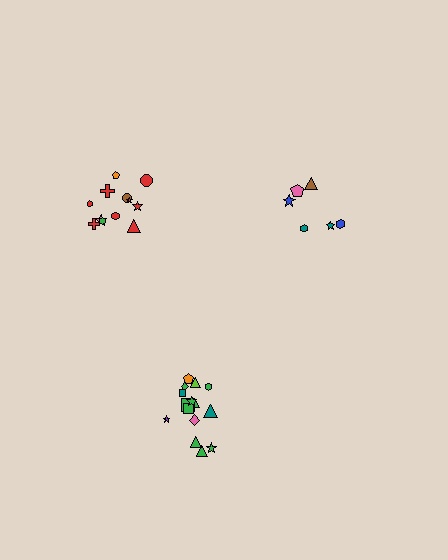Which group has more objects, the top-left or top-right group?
The top-left group.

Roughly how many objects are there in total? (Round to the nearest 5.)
Roughly 35 objects in total.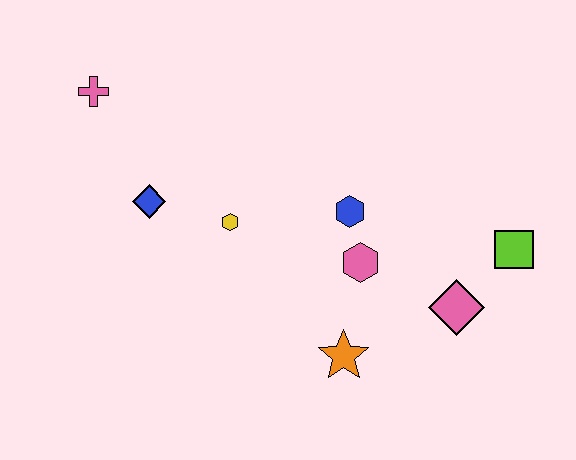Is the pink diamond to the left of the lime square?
Yes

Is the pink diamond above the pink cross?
No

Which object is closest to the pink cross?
The blue diamond is closest to the pink cross.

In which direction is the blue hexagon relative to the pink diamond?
The blue hexagon is to the left of the pink diamond.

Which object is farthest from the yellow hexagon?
The lime square is farthest from the yellow hexagon.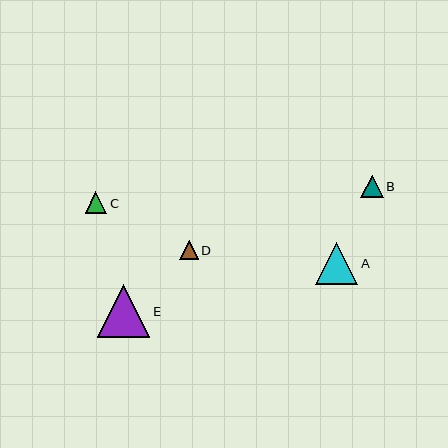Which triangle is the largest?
Triangle E is the largest with a size of approximately 52 pixels.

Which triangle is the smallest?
Triangle D is the smallest with a size of approximately 19 pixels.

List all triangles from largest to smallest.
From largest to smallest: E, A, B, C, D.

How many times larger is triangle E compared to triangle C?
Triangle E is approximately 2.4 times the size of triangle C.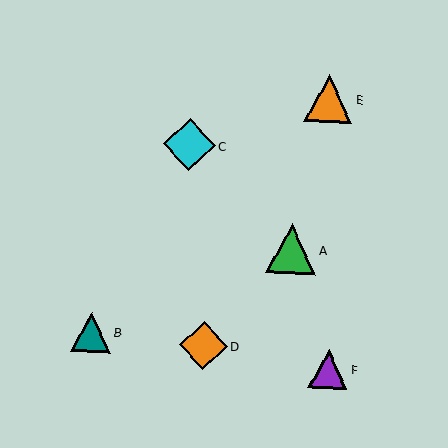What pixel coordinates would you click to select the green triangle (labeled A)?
Click at (291, 249) to select the green triangle A.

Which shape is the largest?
The cyan diamond (labeled C) is the largest.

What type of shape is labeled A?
Shape A is a green triangle.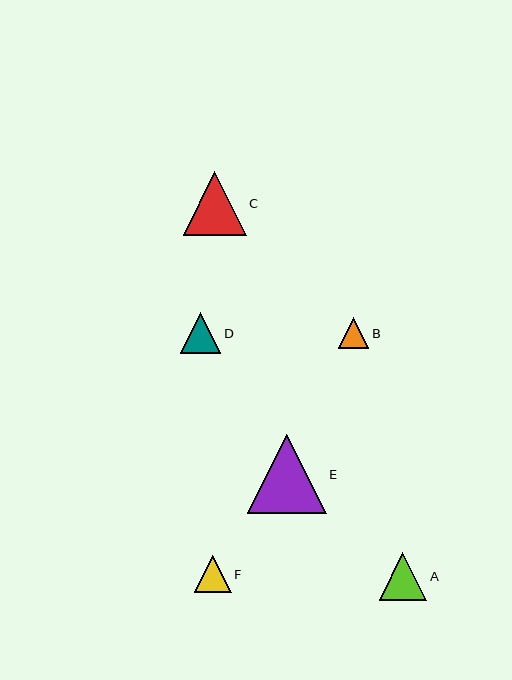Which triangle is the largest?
Triangle E is the largest with a size of approximately 79 pixels.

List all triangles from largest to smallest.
From largest to smallest: E, C, A, D, F, B.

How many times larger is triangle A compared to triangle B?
Triangle A is approximately 1.6 times the size of triangle B.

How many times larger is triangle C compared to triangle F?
Triangle C is approximately 1.7 times the size of triangle F.